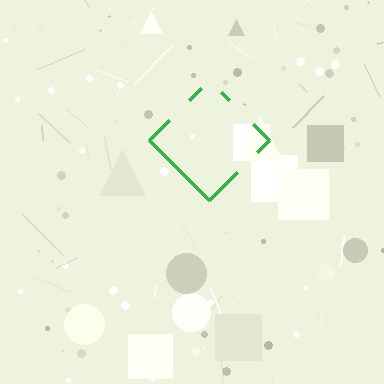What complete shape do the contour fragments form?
The contour fragments form a diamond.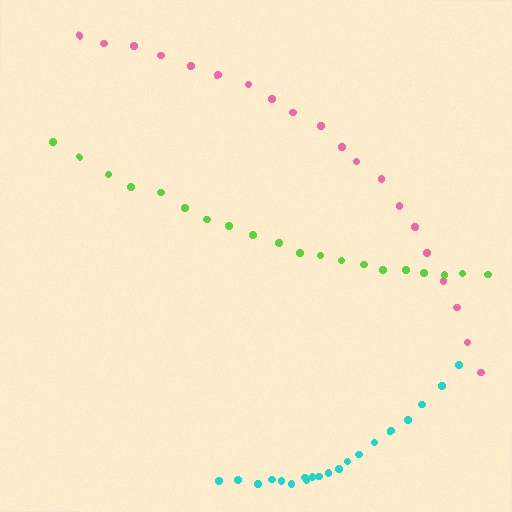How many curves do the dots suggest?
There are 3 distinct paths.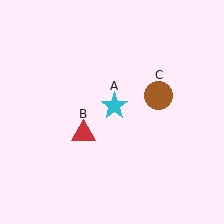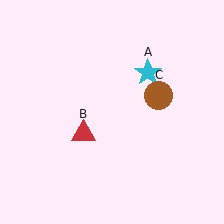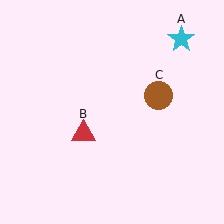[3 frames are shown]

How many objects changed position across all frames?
1 object changed position: cyan star (object A).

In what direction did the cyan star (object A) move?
The cyan star (object A) moved up and to the right.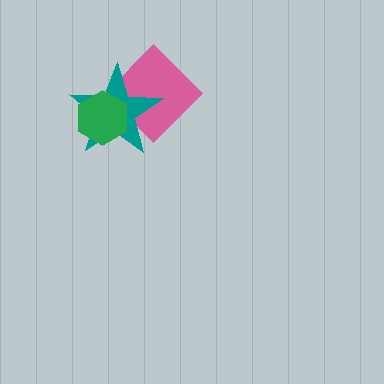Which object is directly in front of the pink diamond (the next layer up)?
The teal star is directly in front of the pink diamond.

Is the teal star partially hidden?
Yes, it is partially covered by another shape.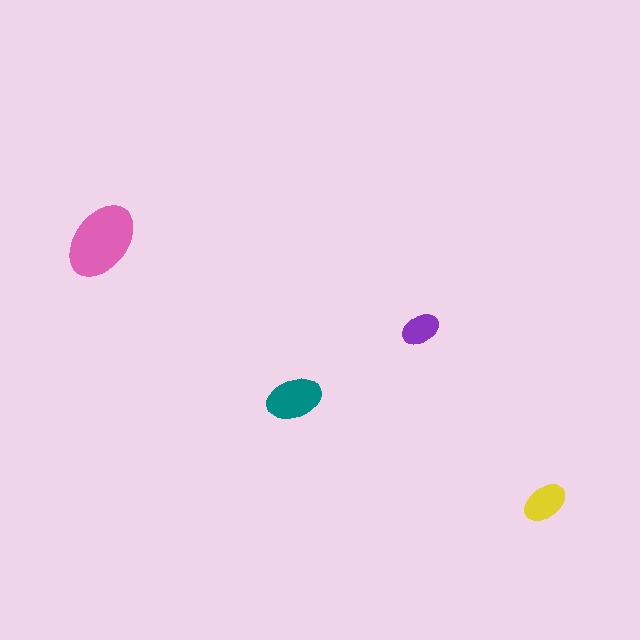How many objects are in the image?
There are 4 objects in the image.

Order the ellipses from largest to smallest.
the pink one, the teal one, the yellow one, the purple one.